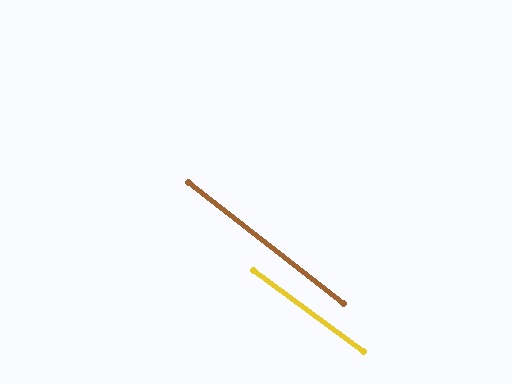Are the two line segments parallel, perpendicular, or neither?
Parallel — their directions differ by only 1.6°.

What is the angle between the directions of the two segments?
Approximately 2 degrees.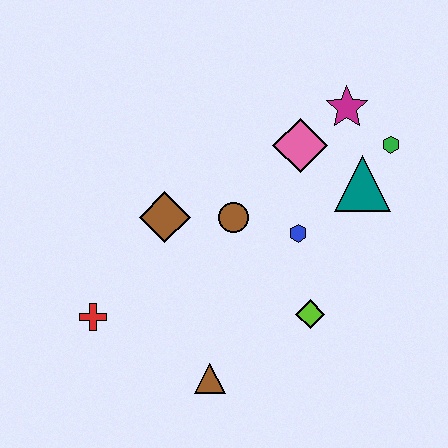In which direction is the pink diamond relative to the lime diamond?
The pink diamond is above the lime diamond.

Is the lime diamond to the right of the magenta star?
No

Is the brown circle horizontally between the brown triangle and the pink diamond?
Yes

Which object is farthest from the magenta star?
The red cross is farthest from the magenta star.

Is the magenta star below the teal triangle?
No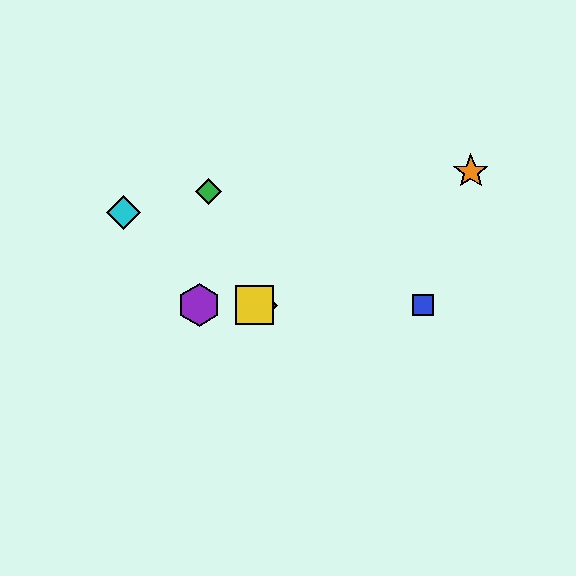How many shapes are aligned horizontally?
4 shapes (the red diamond, the blue square, the yellow square, the purple hexagon) are aligned horizontally.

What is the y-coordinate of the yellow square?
The yellow square is at y≈305.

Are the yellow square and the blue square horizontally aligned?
Yes, both are at y≈305.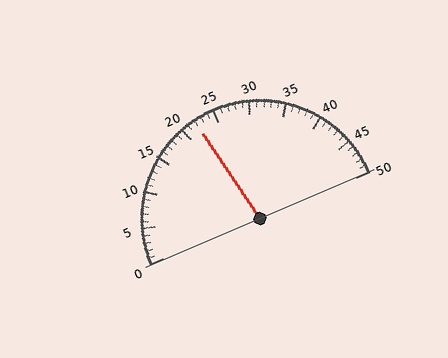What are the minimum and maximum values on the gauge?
The gauge ranges from 0 to 50.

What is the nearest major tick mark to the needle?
The nearest major tick mark is 20.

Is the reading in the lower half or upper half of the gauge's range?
The reading is in the lower half of the range (0 to 50).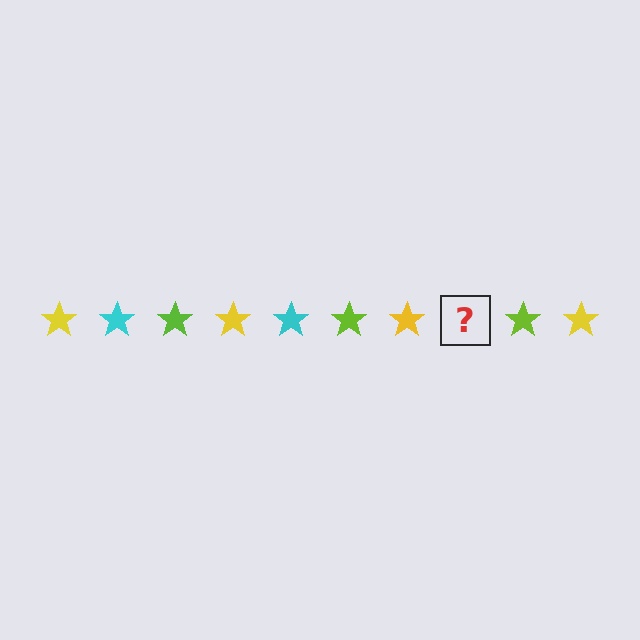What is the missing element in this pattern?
The missing element is a cyan star.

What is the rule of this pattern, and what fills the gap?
The rule is that the pattern cycles through yellow, cyan, lime stars. The gap should be filled with a cyan star.